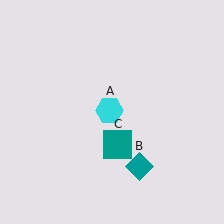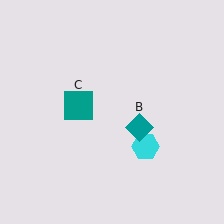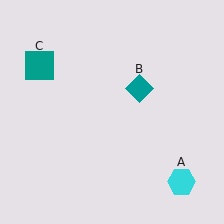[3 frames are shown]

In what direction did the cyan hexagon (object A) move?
The cyan hexagon (object A) moved down and to the right.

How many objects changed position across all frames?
3 objects changed position: cyan hexagon (object A), teal diamond (object B), teal square (object C).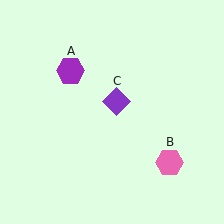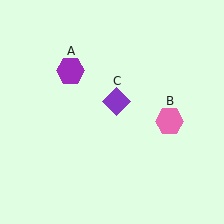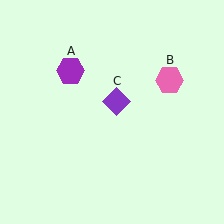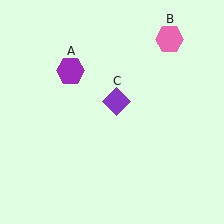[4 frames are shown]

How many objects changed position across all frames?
1 object changed position: pink hexagon (object B).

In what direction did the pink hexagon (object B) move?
The pink hexagon (object B) moved up.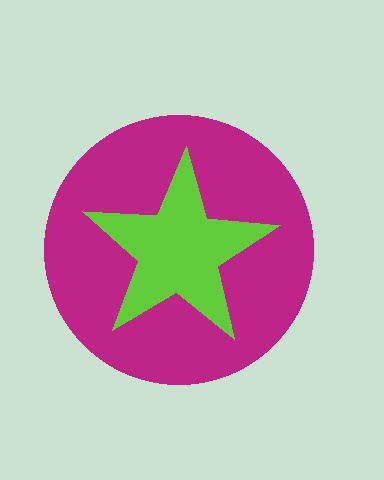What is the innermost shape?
The lime star.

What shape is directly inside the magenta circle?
The lime star.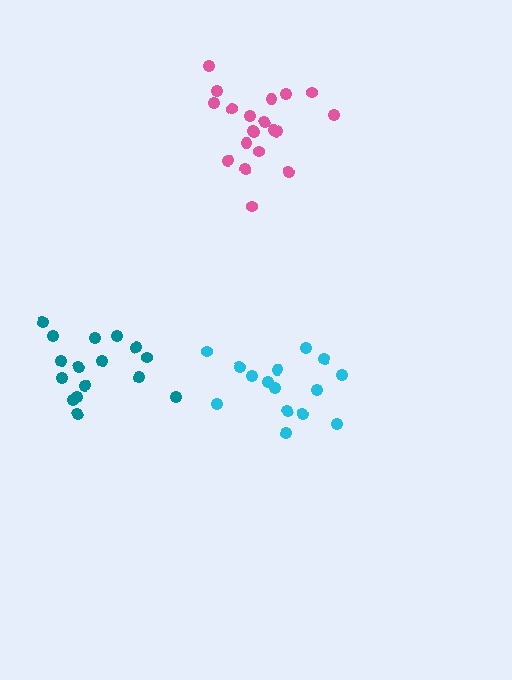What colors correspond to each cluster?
The clusters are colored: cyan, teal, pink.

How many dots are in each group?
Group 1: 15 dots, Group 2: 16 dots, Group 3: 20 dots (51 total).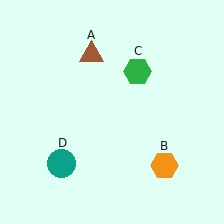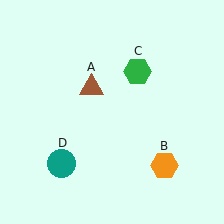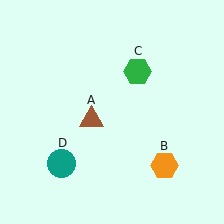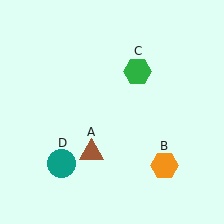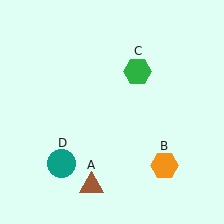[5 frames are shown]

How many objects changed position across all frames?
1 object changed position: brown triangle (object A).